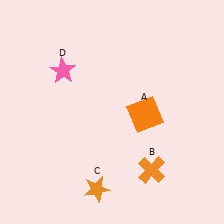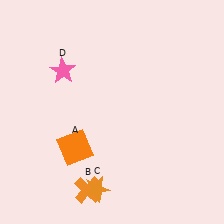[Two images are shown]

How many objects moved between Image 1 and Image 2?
2 objects moved between the two images.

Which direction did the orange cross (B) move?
The orange cross (B) moved left.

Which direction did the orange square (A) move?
The orange square (A) moved left.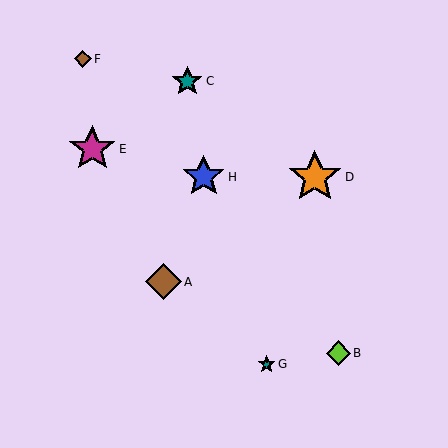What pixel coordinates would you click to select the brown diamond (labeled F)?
Click at (83, 59) to select the brown diamond F.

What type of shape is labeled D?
Shape D is an orange star.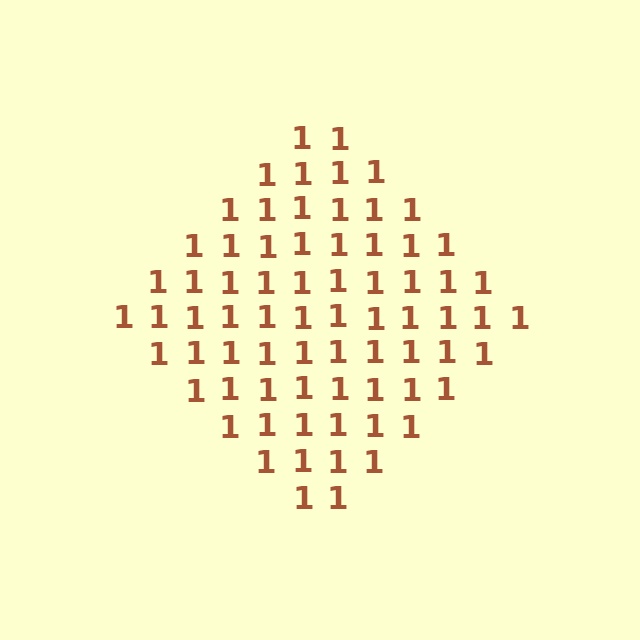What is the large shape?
The large shape is a diamond.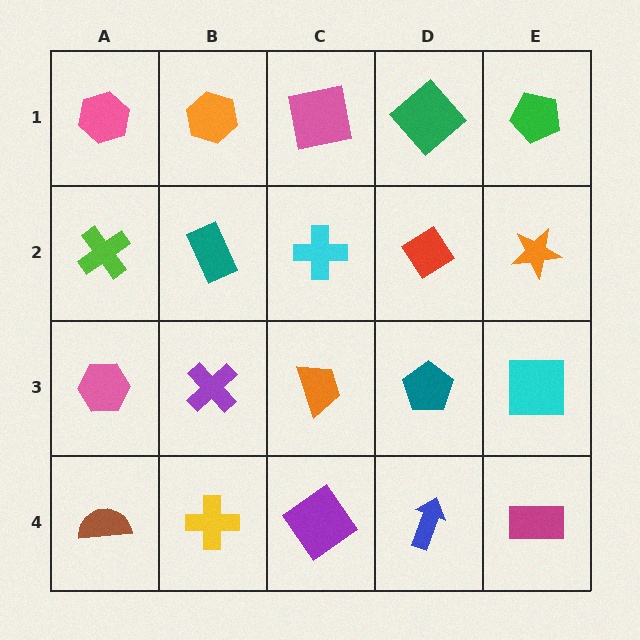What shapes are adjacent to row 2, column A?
A pink hexagon (row 1, column A), a pink hexagon (row 3, column A), a teal rectangle (row 2, column B).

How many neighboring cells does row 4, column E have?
2.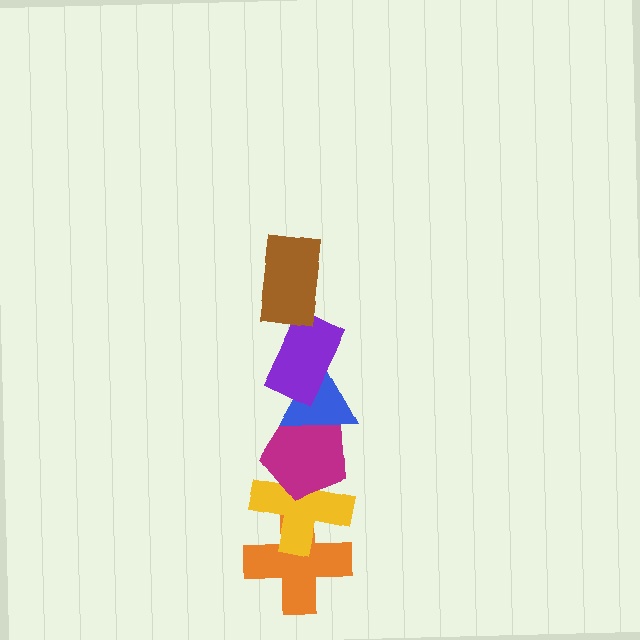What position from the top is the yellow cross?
The yellow cross is 5th from the top.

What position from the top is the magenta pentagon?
The magenta pentagon is 4th from the top.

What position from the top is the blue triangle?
The blue triangle is 3rd from the top.